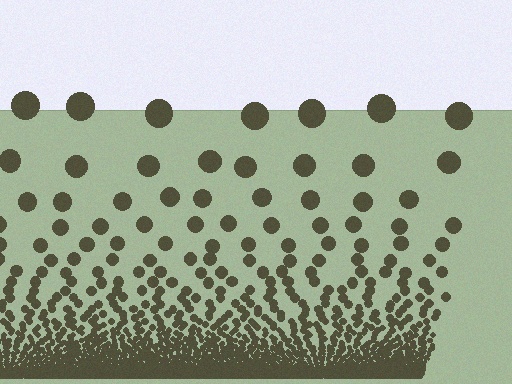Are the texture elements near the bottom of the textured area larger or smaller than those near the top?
Smaller. The gradient is inverted — elements near the bottom are smaller and denser.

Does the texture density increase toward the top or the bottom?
Density increases toward the bottom.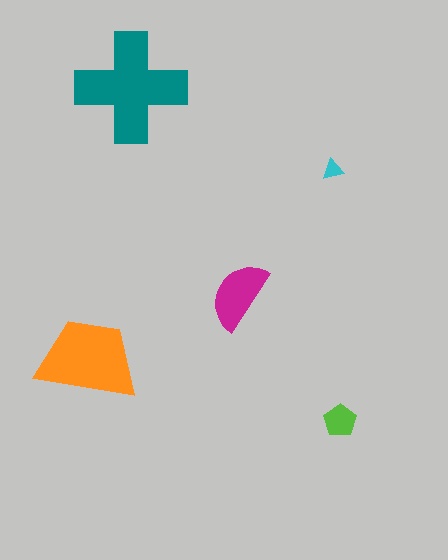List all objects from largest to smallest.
The teal cross, the orange trapezoid, the magenta semicircle, the lime pentagon, the cyan triangle.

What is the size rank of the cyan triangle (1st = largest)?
5th.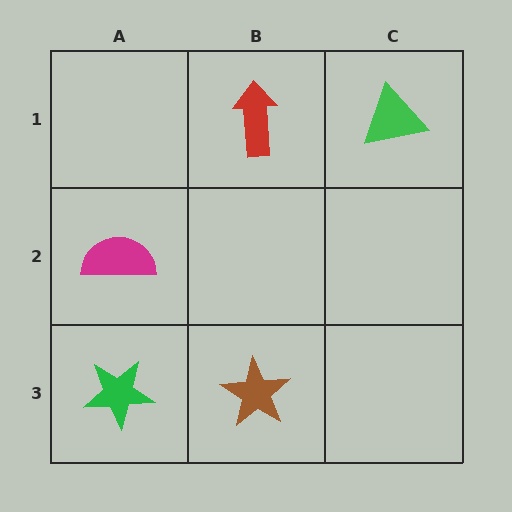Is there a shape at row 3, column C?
No, that cell is empty.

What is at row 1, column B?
A red arrow.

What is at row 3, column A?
A green star.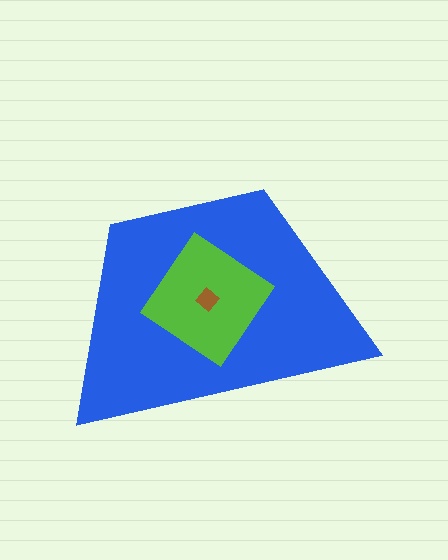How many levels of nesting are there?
3.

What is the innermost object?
The brown diamond.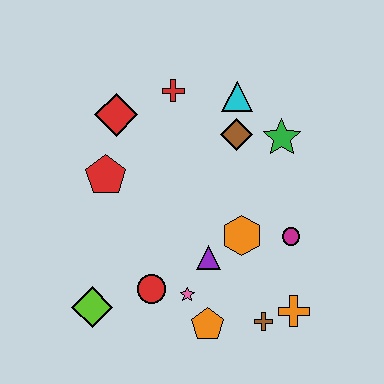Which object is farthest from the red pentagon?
The orange cross is farthest from the red pentagon.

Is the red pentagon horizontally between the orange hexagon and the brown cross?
No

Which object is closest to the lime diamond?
The red circle is closest to the lime diamond.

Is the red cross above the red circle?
Yes